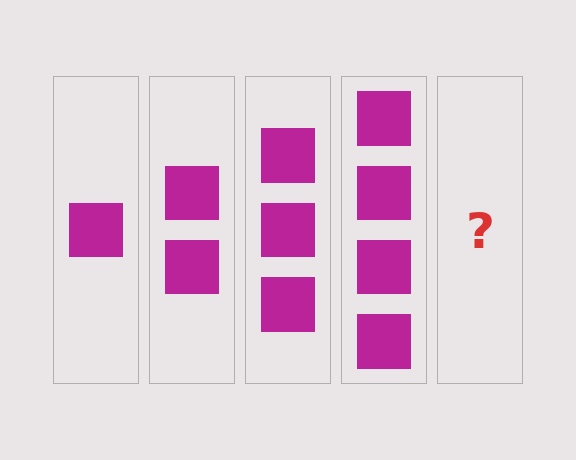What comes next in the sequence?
The next element should be 5 squares.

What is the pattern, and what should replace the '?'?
The pattern is that each step adds one more square. The '?' should be 5 squares.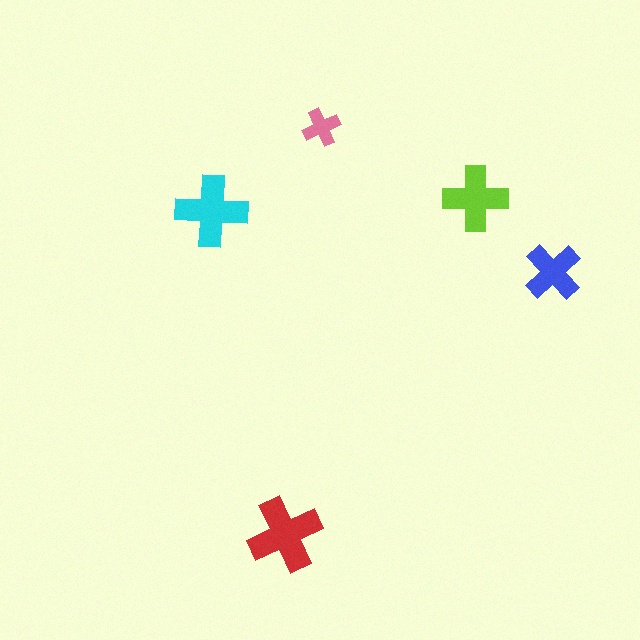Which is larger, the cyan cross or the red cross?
The red one.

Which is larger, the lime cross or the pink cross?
The lime one.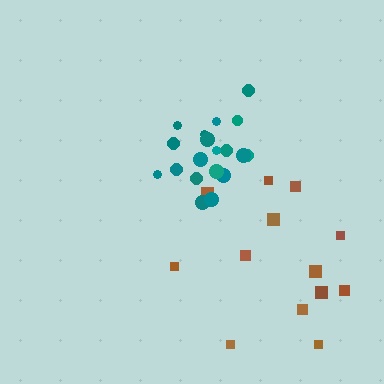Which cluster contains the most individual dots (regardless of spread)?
Teal (19).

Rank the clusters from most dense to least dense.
teal, brown.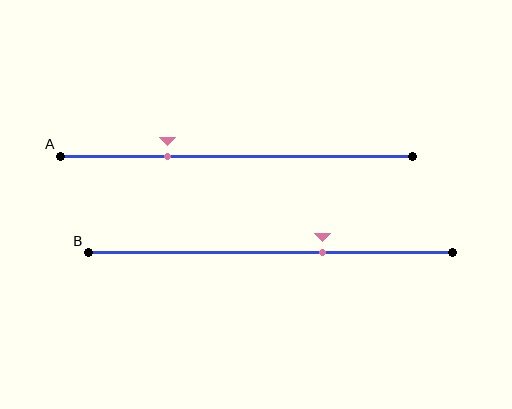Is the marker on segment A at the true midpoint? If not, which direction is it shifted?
No, the marker on segment A is shifted to the left by about 20% of the segment length.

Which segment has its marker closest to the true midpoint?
Segment B has its marker closest to the true midpoint.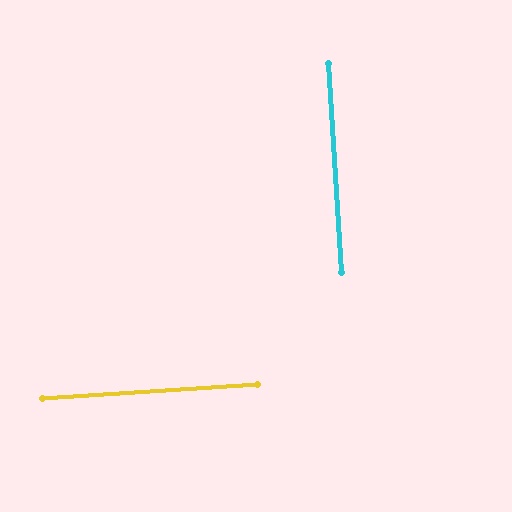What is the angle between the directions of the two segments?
Approximately 90 degrees.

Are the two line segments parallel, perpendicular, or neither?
Perpendicular — they meet at approximately 90°.